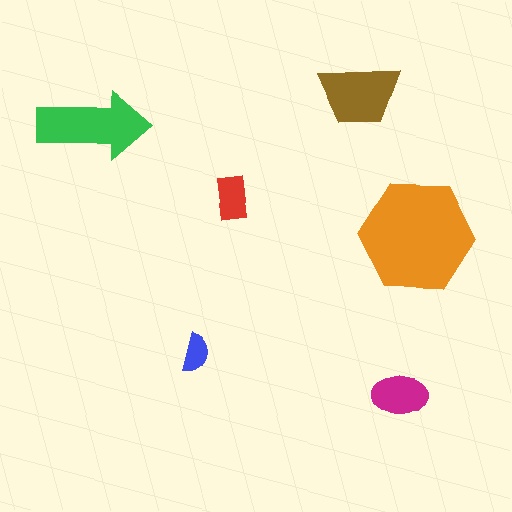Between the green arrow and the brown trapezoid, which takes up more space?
The green arrow.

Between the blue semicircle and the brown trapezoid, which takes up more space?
The brown trapezoid.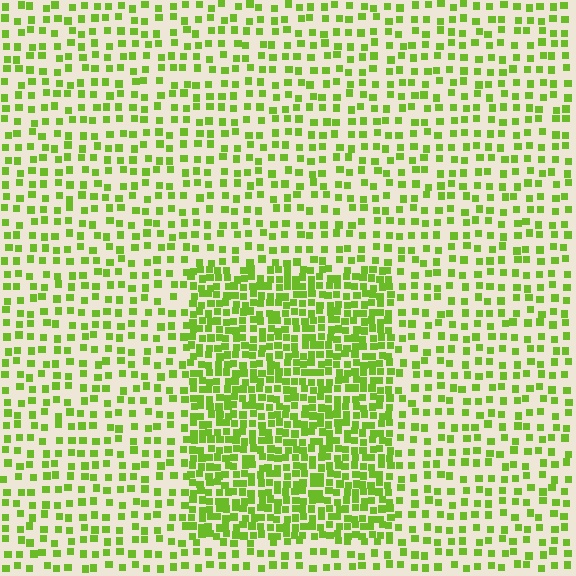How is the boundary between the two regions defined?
The boundary is defined by a change in element density (approximately 2.2x ratio). All elements are the same color, size, and shape.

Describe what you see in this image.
The image contains small lime elements arranged at two different densities. A rectangle-shaped region is visible where the elements are more densely packed than the surrounding area.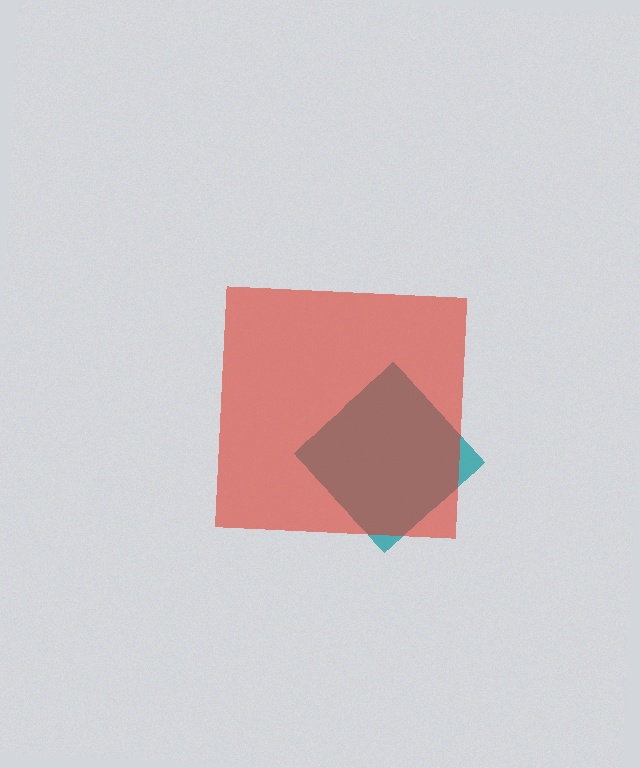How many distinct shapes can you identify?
There are 2 distinct shapes: a teal diamond, a red square.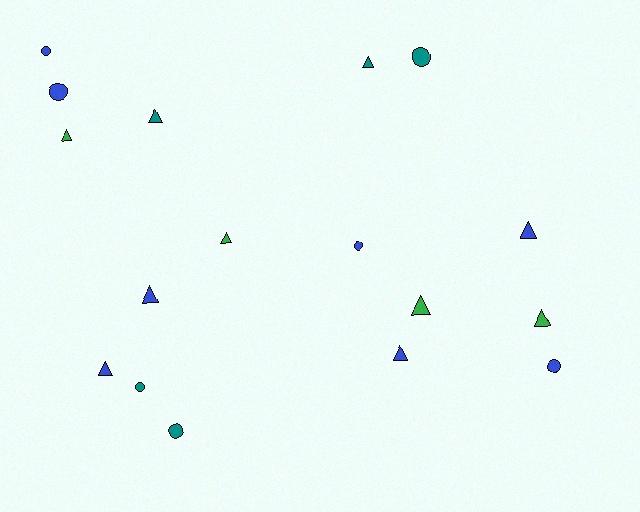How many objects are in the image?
There are 17 objects.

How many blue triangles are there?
There are 4 blue triangles.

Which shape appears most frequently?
Triangle, with 10 objects.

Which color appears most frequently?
Blue, with 8 objects.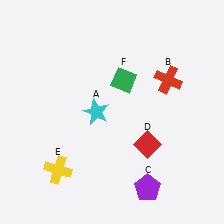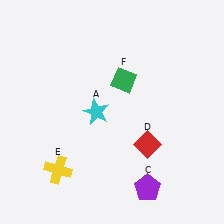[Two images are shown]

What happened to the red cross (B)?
The red cross (B) was removed in Image 2. It was in the top-right area of Image 1.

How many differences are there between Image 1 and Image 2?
There is 1 difference between the two images.